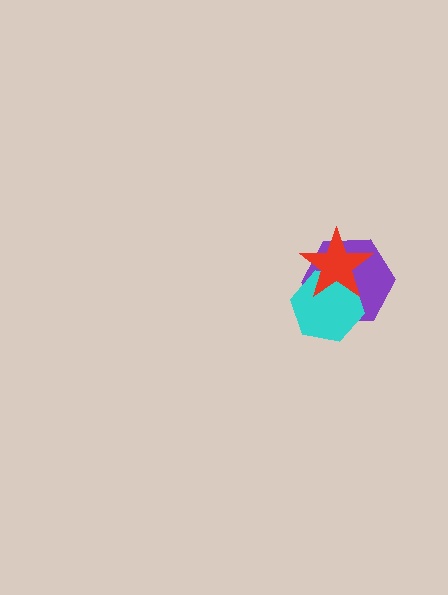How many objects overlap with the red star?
2 objects overlap with the red star.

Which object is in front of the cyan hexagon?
The red star is in front of the cyan hexagon.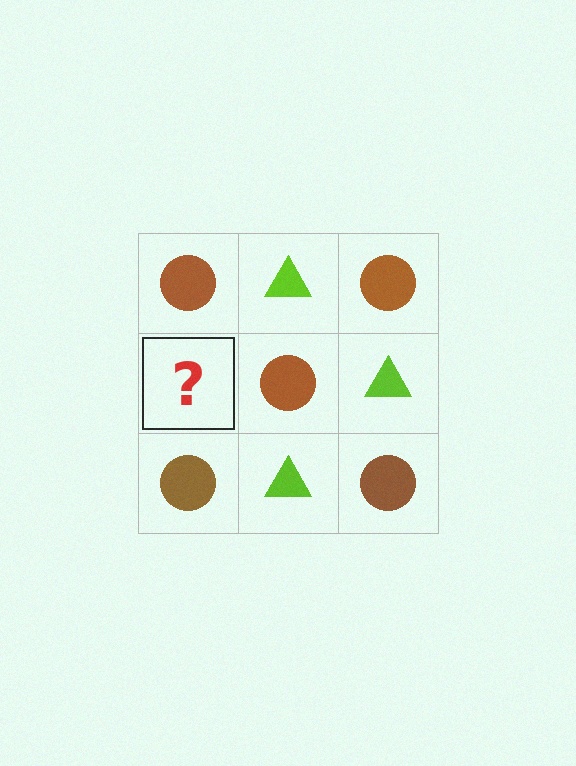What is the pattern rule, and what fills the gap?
The rule is that it alternates brown circle and lime triangle in a checkerboard pattern. The gap should be filled with a lime triangle.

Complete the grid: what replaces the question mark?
The question mark should be replaced with a lime triangle.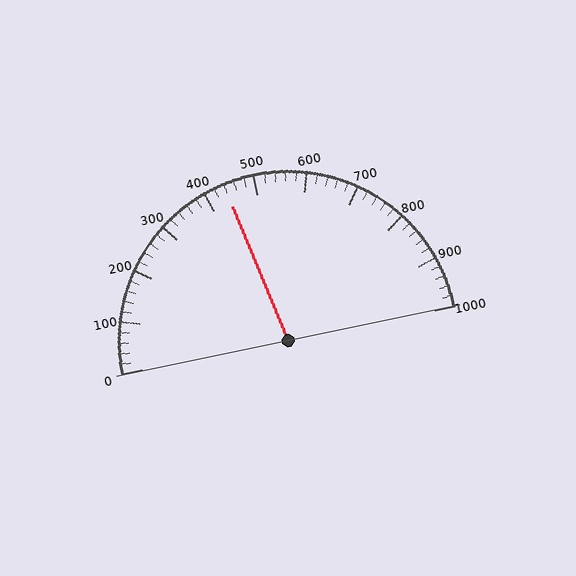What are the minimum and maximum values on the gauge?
The gauge ranges from 0 to 1000.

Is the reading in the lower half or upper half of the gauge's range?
The reading is in the lower half of the range (0 to 1000).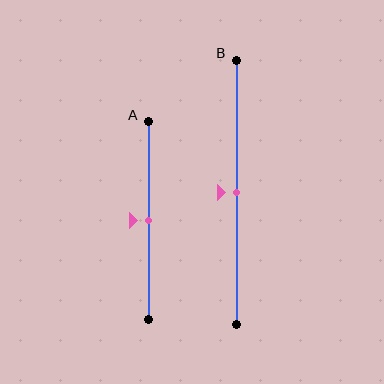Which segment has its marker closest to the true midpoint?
Segment A has its marker closest to the true midpoint.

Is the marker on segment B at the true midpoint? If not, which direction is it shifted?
Yes, the marker on segment B is at the true midpoint.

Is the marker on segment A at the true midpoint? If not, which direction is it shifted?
Yes, the marker on segment A is at the true midpoint.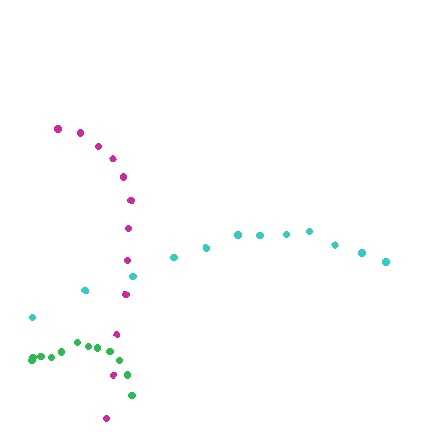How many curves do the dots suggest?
There are 3 distinct paths.